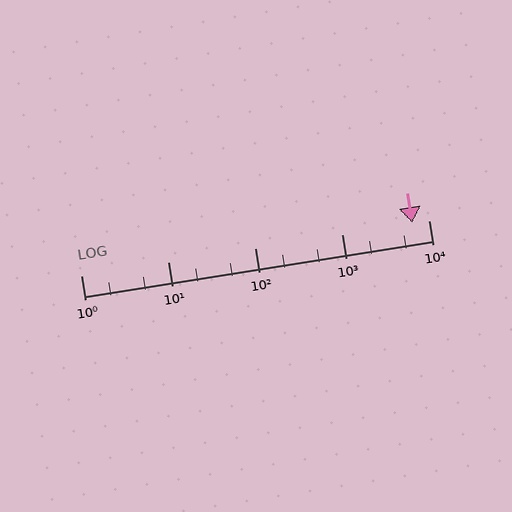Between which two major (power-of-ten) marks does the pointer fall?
The pointer is between 1000 and 10000.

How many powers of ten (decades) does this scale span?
The scale spans 4 decades, from 1 to 10000.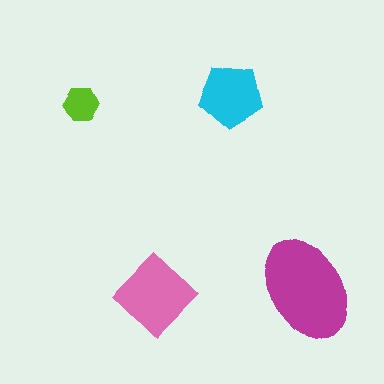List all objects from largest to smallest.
The magenta ellipse, the pink diamond, the cyan pentagon, the lime hexagon.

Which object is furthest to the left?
The lime hexagon is leftmost.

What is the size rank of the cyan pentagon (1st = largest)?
3rd.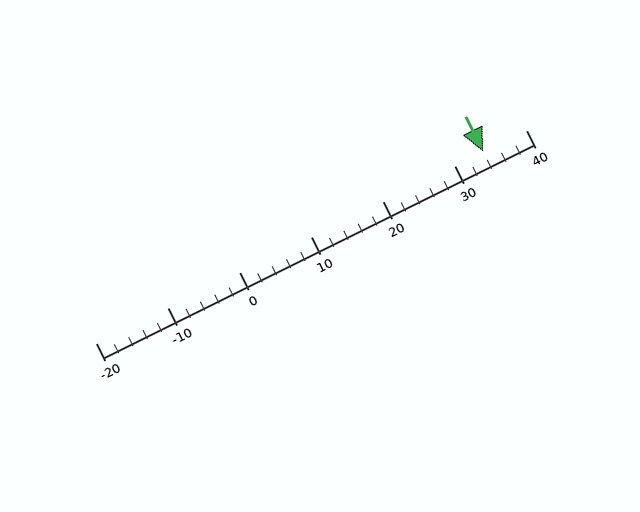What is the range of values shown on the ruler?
The ruler shows values from -20 to 40.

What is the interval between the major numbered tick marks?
The major tick marks are spaced 10 units apart.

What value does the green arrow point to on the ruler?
The green arrow points to approximately 34.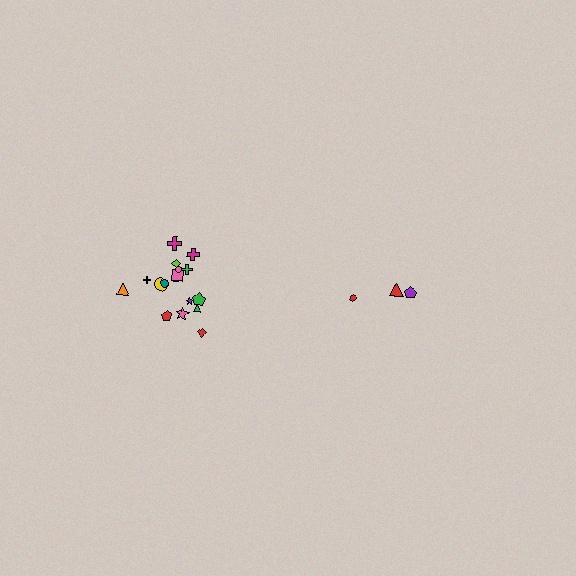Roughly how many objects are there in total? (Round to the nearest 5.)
Roughly 20 objects in total.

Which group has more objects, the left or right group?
The left group.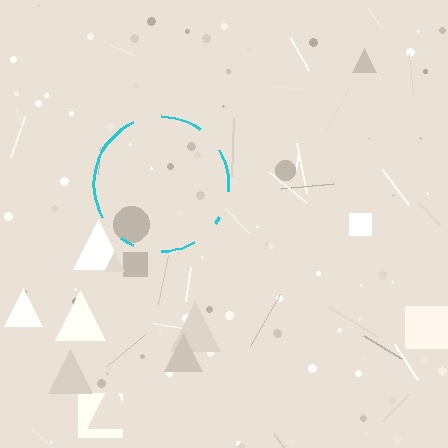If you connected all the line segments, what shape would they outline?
They would outline a circle.